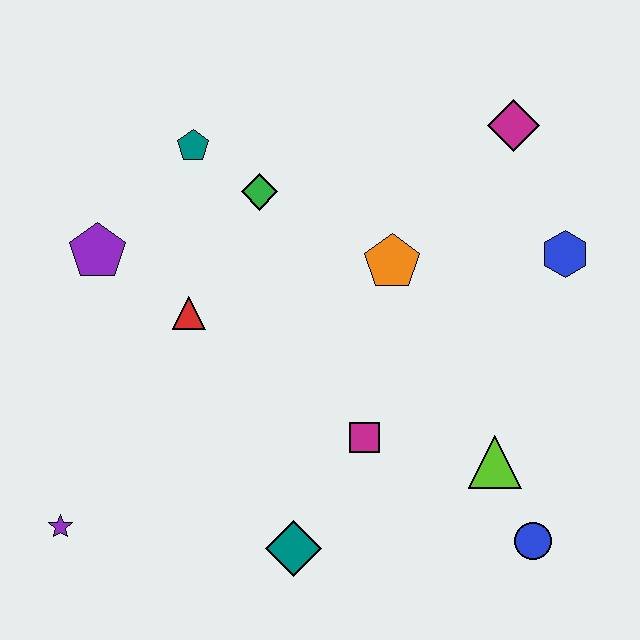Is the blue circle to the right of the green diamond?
Yes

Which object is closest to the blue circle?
The lime triangle is closest to the blue circle.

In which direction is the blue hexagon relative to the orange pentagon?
The blue hexagon is to the right of the orange pentagon.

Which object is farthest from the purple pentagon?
The blue circle is farthest from the purple pentagon.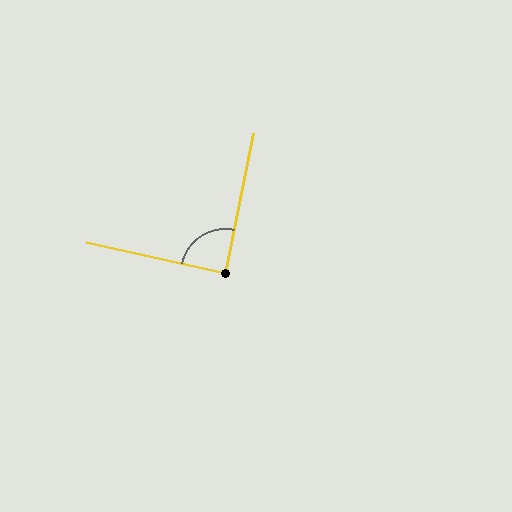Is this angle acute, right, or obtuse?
It is approximately a right angle.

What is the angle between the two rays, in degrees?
Approximately 89 degrees.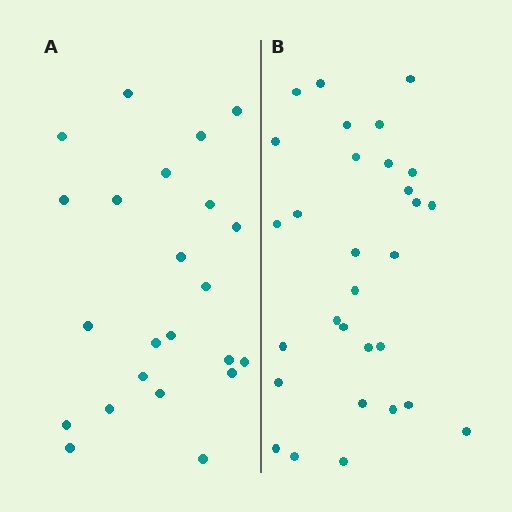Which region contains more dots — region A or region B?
Region B (the right region) has more dots.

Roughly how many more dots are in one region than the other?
Region B has roughly 8 or so more dots than region A.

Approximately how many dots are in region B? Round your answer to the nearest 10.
About 30 dots.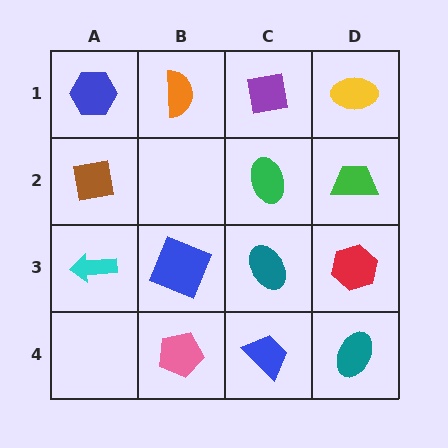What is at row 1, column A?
A blue hexagon.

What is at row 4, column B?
A pink pentagon.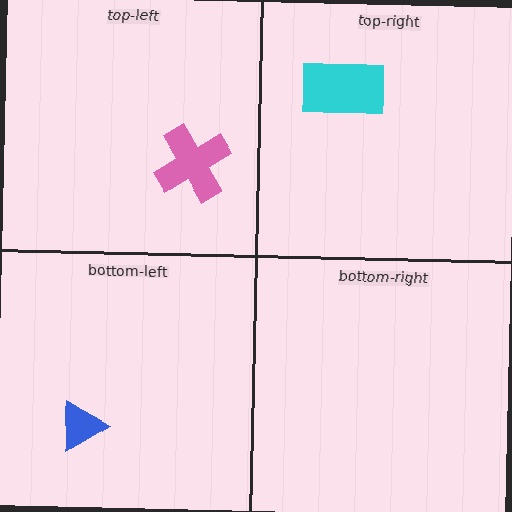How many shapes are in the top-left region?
1.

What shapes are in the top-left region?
The pink cross.